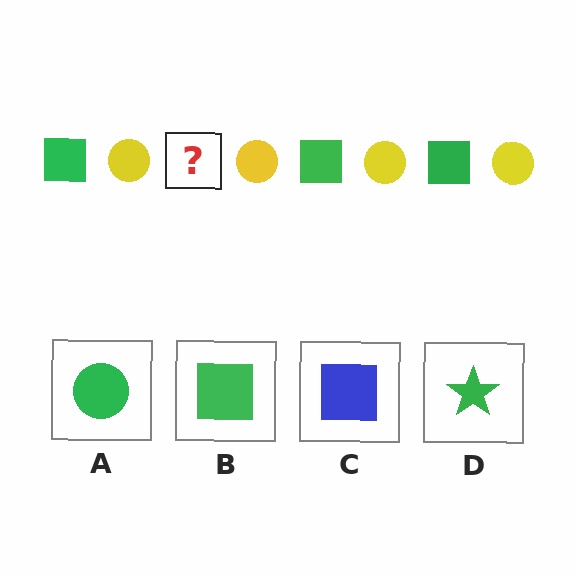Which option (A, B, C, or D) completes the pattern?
B.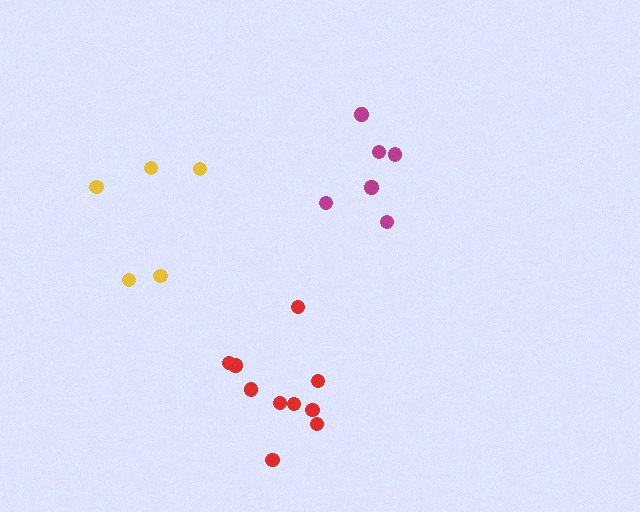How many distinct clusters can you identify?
There are 3 distinct clusters.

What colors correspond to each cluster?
The clusters are colored: red, magenta, yellow.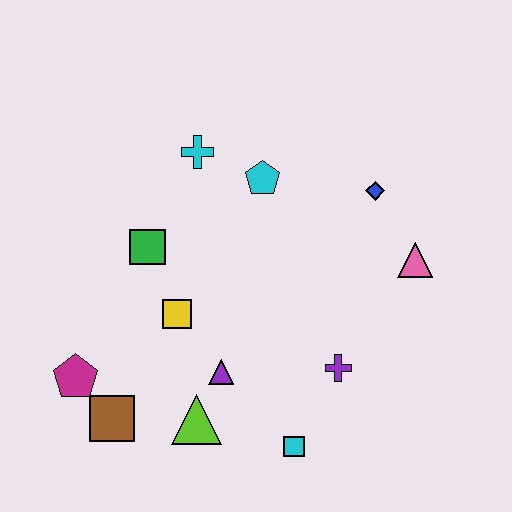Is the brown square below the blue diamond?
Yes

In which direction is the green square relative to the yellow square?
The green square is above the yellow square.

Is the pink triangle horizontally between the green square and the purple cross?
No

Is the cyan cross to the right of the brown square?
Yes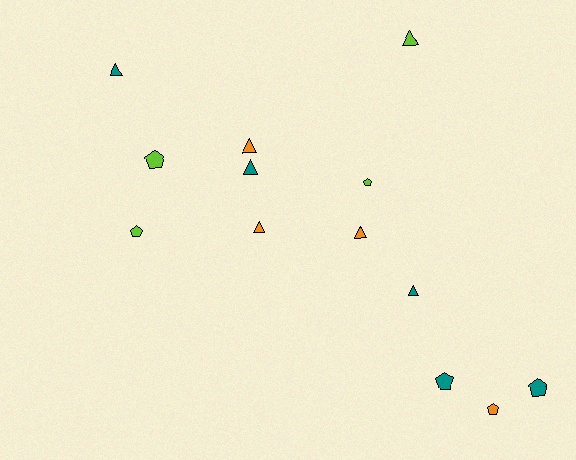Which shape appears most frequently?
Triangle, with 7 objects.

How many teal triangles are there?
There are 3 teal triangles.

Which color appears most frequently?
Teal, with 5 objects.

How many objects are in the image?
There are 13 objects.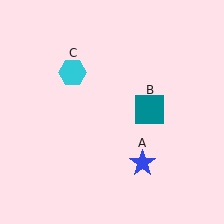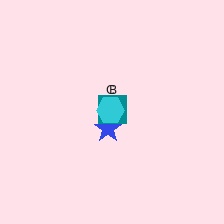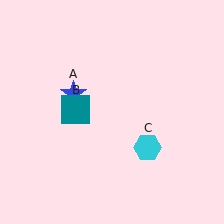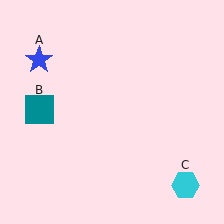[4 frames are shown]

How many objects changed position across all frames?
3 objects changed position: blue star (object A), teal square (object B), cyan hexagon (object C).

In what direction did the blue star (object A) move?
The blue star (object A) moved up and to the left.